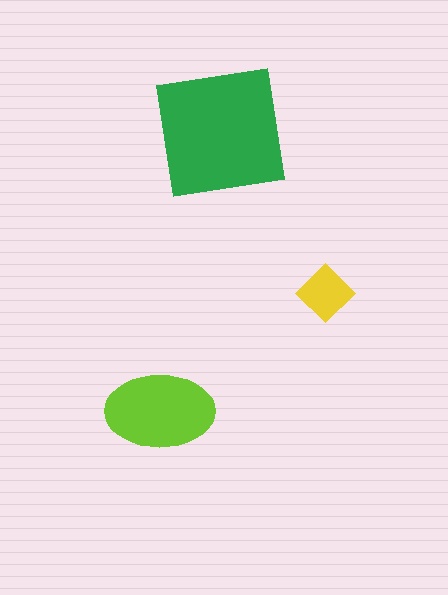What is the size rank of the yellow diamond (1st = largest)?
3rd.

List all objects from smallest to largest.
The yellow diamond, the lime ellipse, the green square.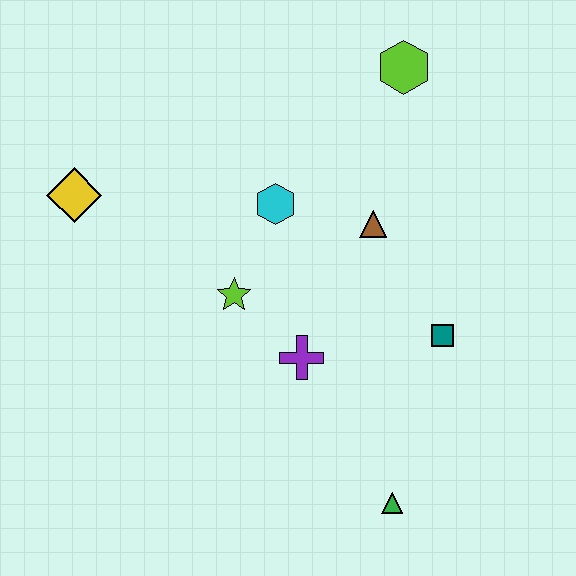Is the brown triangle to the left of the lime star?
No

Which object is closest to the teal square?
The brown triangle is closest to the teal square.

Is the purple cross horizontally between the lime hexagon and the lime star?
Yes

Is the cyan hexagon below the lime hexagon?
Yes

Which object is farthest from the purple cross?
The lime hexagon is farthest from the purple cross.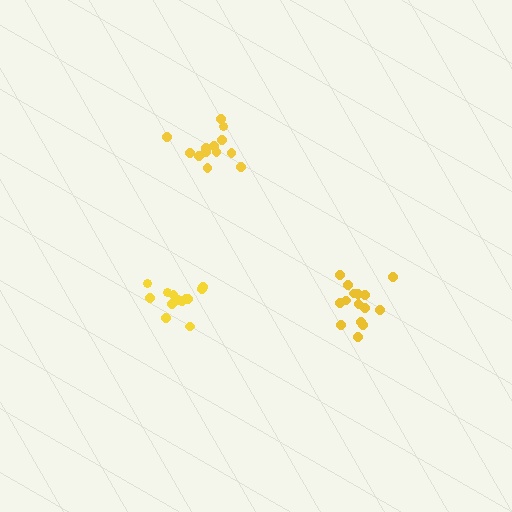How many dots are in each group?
Group 1: 13 dots, Group 2: 15 dots, Group 3: 13 dots (41 total).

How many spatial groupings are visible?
There are 3 spatial groupings.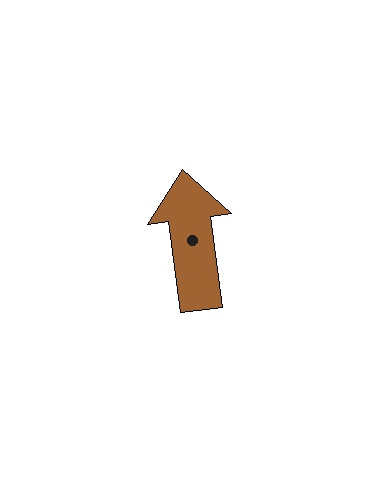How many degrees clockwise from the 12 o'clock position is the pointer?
Approximately 353 degrees.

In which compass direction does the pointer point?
North.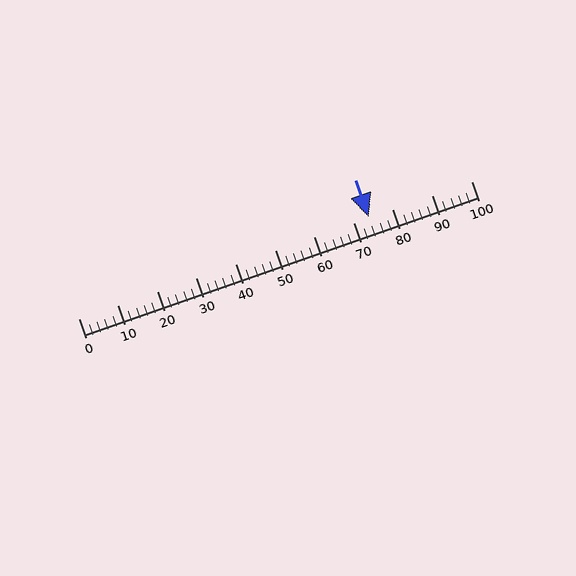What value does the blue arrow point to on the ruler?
The blue arrow points to approximately 74.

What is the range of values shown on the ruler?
The ruler shows values from 0 to 100.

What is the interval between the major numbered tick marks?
The major tick marks are spaced 10 units apart.